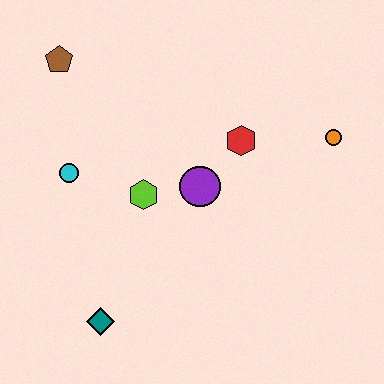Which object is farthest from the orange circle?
The teal diamond is farthest from the orange circle.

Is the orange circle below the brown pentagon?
Yes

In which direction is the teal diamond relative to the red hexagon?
The teal diamond is below the red hexagon.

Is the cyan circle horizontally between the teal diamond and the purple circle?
No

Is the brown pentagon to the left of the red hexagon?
Yes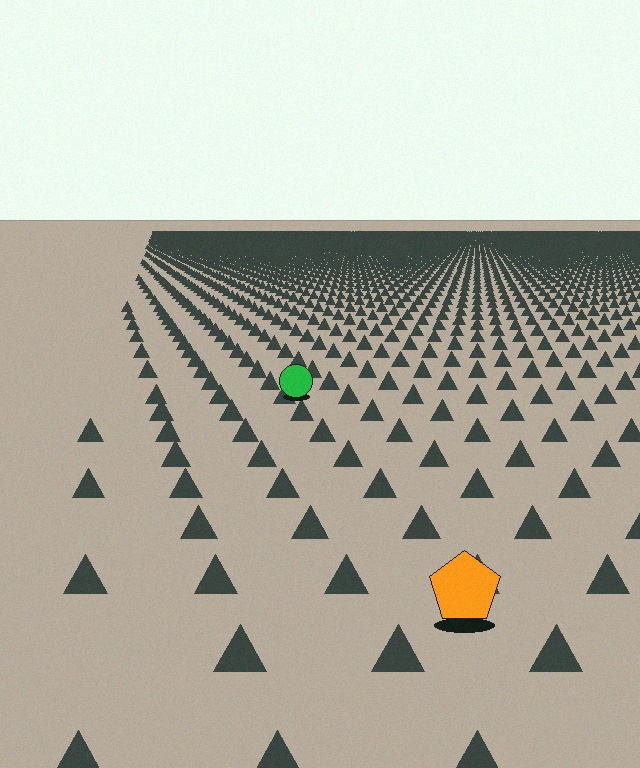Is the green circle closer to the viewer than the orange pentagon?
No. The orange pentagon is closer — you can tell from the texture gradient: the ground texture is coarser near it.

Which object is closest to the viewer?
The orange pentagon is closest. The texture marks near it are larger and more spread out.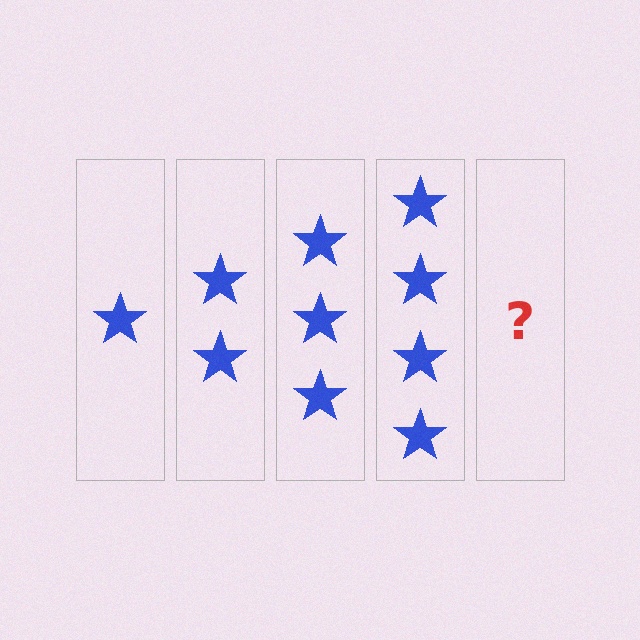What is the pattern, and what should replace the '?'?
The pattern is that each step adds one more star. The '?' should be 5 stars.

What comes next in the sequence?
The next element should be 5 stars.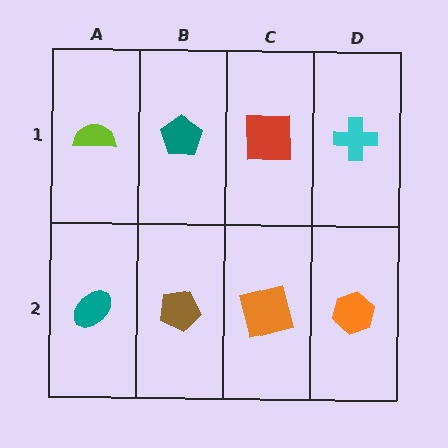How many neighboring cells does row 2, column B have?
3.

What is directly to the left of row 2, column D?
An orange square.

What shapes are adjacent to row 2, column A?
A lime semicircle (row 1, column A), a brown pentagon (row 2, column B).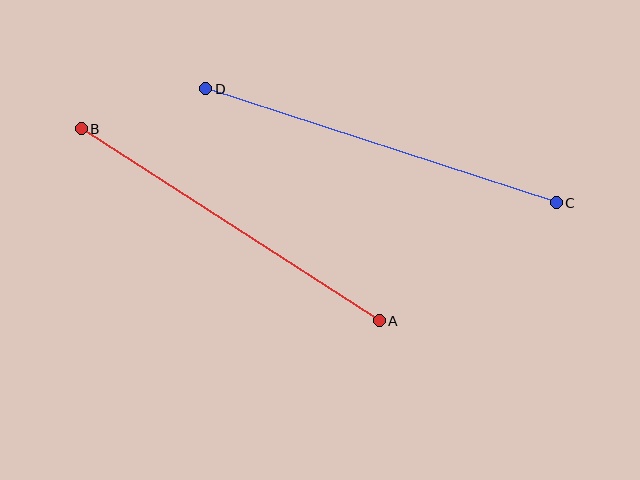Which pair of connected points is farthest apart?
Points C and D are farthest apart.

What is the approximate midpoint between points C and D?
The midpoint is at approximately (381, 146) pixels.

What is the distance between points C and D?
The distance is approximately 369 pixels.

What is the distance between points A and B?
The distance is approximately 355 pixels.